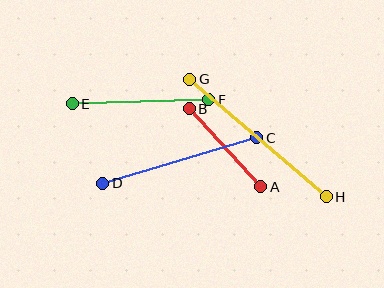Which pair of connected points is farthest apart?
Points G and H are farthest apart.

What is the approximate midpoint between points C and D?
The midpoint is at approximately (180, 161) pixels.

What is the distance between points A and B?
The distance is approximately 106 pixels.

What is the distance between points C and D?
The distance is approximately 161 pixels.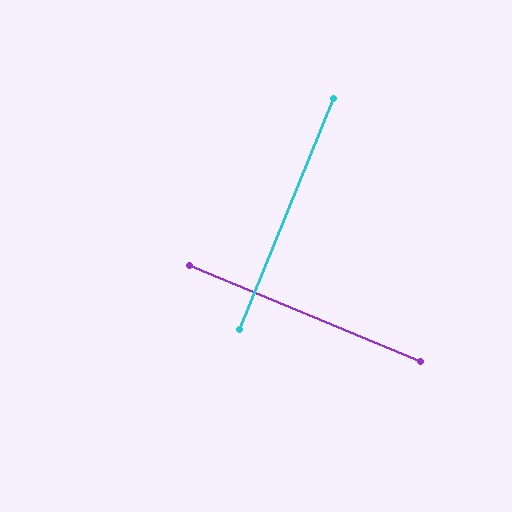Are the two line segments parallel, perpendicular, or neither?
Perpendicular — they meet at approximately 90°.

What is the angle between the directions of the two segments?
Approximately 90 degrees.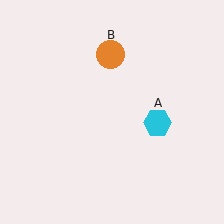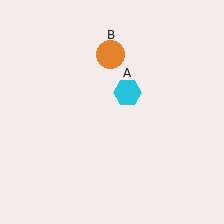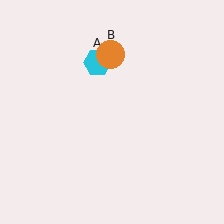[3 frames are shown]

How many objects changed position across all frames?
1 object changed position: cyan hexagon (object A).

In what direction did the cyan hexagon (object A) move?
The cyan hexagon (object A) moved up and to the left.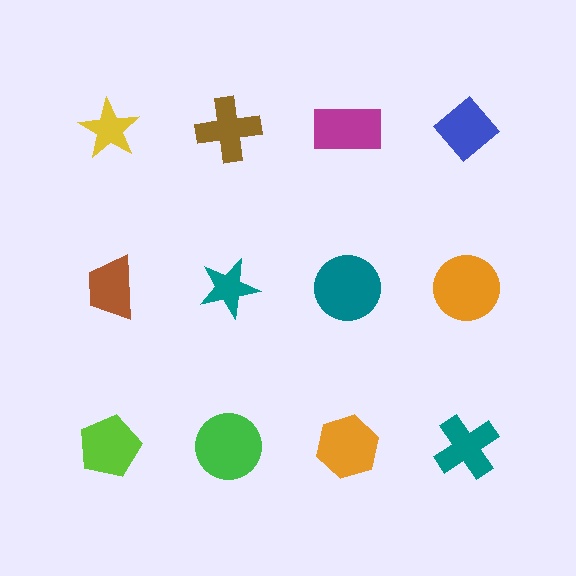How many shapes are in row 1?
4 shapes.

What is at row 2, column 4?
An orange circle.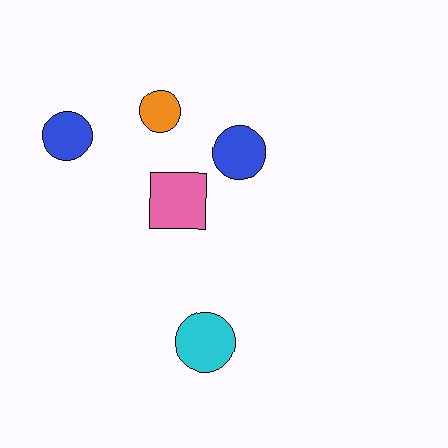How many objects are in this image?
There are 5 objects.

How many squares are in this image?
There is 1 square.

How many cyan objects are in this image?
There is 1 cyan object.